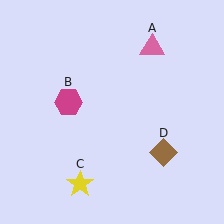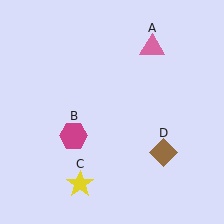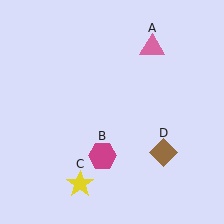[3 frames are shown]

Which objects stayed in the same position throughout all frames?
Pink triangle (object A) and yellow star (object C) and brown diamond (object D) remained stationary.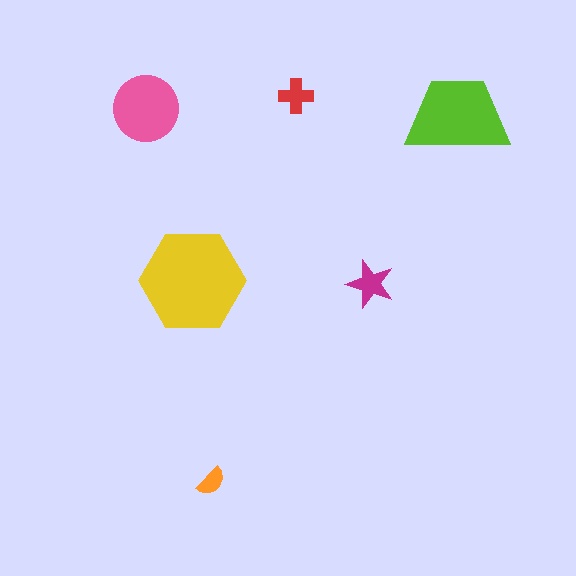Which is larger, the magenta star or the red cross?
The magenta star.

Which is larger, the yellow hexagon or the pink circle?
The yellow hexagon.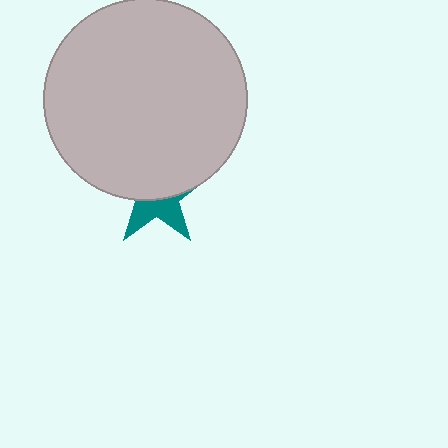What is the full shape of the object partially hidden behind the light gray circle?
The partially hidden object is a teal star.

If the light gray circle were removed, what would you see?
You would see the complete teal star.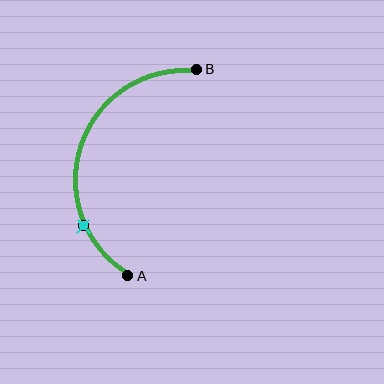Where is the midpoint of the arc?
The arc midpoint is the point on the curve farthest from the straight line joining A and B. It sits to the left of that line.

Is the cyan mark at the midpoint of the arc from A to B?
No. The cyan mark lies on the arc but is closer to endpoint A. The arc midpoint would be at the point on the curve equidistant along the arc from both A and B.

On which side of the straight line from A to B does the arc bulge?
The arc bulges to the left of the straight line connecting A and B.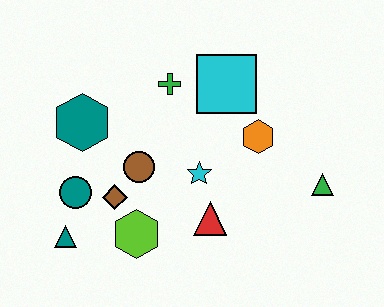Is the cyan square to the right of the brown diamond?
Yes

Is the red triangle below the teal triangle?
No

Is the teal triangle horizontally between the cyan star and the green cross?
No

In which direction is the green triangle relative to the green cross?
The green triangle is to the right of the green cross.